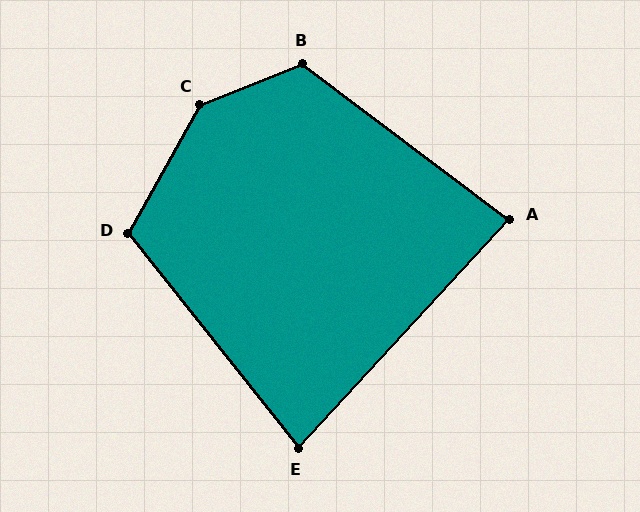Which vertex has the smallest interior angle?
E, at approximately 81 degrees.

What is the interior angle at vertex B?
Approximately 121 degrees (obtuse).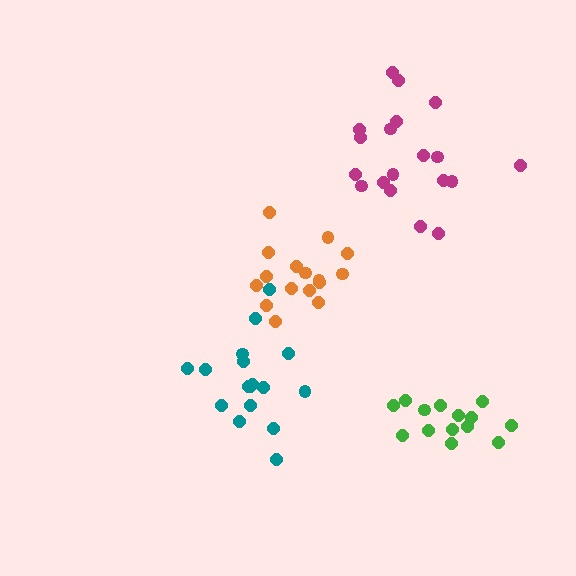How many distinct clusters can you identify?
There are 4 distinct clusters.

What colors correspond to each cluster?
The clusters are colored: orange, green, teal, magenta.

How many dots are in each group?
Group 1: 16 dots, Group 2: 14 dots, Group 3: 17 dots, Group 4: 19 dots (66 total).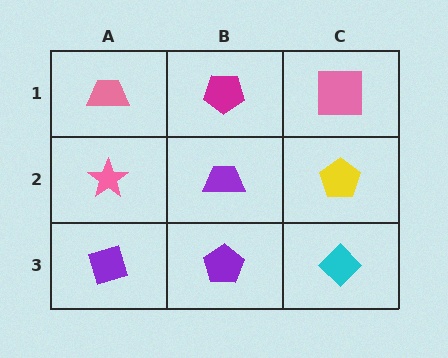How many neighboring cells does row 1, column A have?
2.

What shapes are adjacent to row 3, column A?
A pink star (row 2, column A), a purple pentagon (row 3, column B).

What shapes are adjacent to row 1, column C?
A yellow pentagon (row 2, column C), a magenta pentagon (row 1, column B).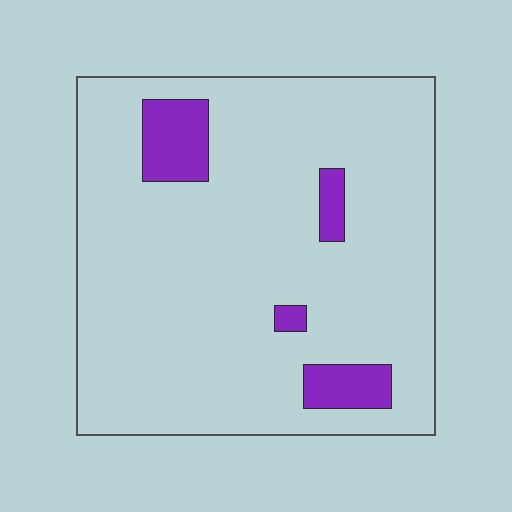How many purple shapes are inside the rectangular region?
4.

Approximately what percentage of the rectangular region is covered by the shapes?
Approximately 10%.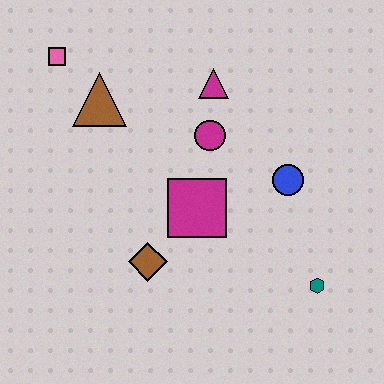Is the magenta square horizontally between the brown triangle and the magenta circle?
Yes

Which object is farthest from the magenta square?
The pink square is farthest from the magenta square.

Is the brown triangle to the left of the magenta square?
Yes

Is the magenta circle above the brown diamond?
Yes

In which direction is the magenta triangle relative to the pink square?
The magenta triangle is to the right of the pink square.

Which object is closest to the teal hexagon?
The blue circle is closest to the teal hexagon.